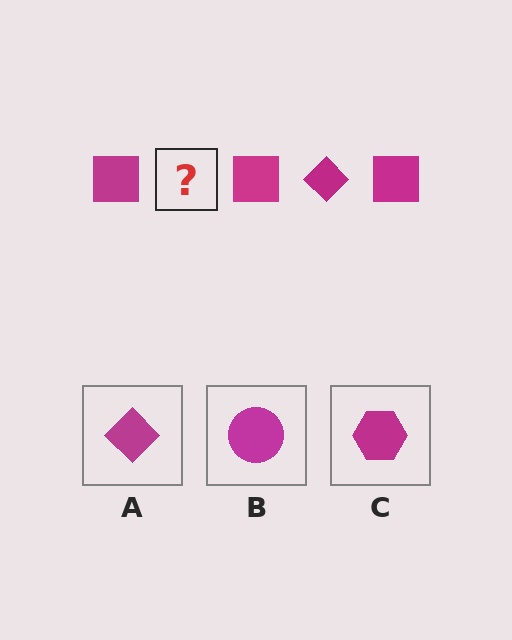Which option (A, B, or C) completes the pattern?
A.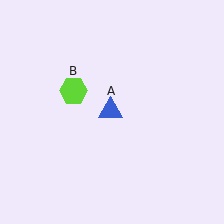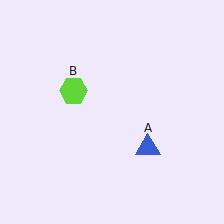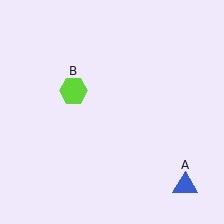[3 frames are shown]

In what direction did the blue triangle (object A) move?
The blue triangle (object A) moved down and to the right.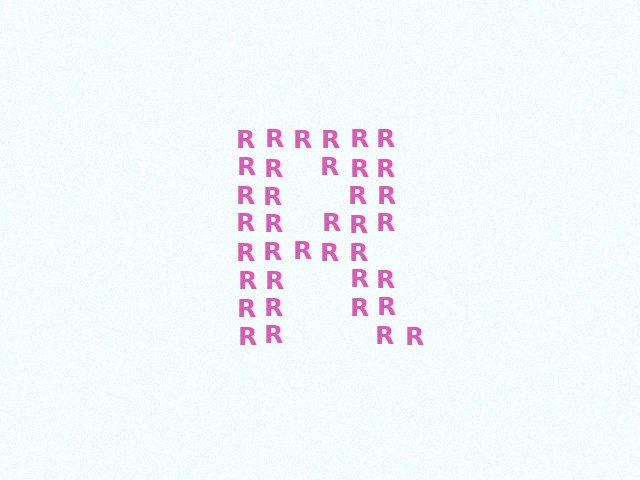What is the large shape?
The large shape is the letter R.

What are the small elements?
The small elements are letter R's.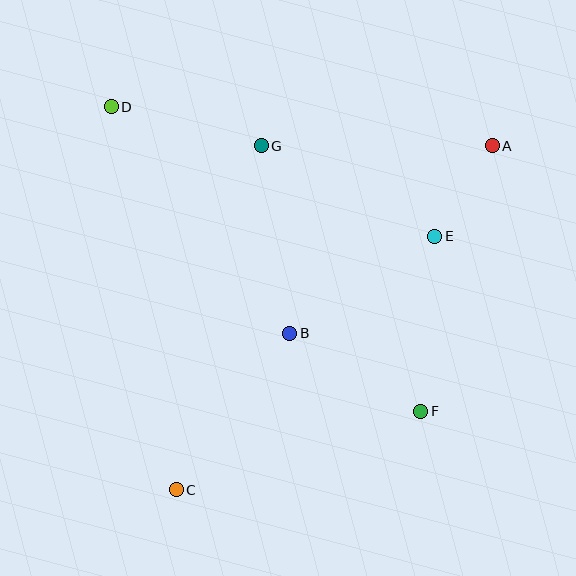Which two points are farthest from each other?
Points A and C are farthest from each other.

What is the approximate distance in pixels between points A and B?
The distance between A and B is approximately 276 pixels.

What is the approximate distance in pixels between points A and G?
The distance between A and G is approximately 231 pixels.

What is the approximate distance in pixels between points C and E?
The distance between C and E is approximately 362 pixels.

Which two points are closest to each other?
Points A and E are closest to each other.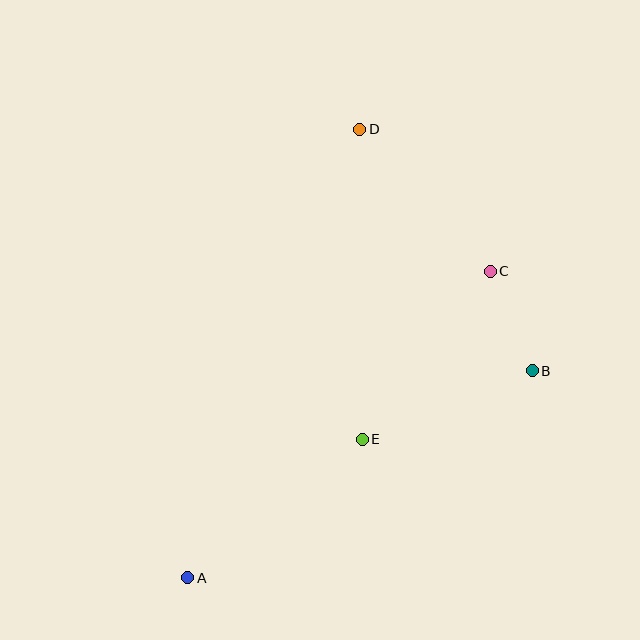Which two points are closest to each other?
Points B and C are closest to each other.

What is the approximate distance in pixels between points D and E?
The distance between D and E is approximately 310 pixels.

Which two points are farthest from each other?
Points A and D are farthest from each other.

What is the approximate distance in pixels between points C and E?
The distance between C and E is approximately 211 pixels.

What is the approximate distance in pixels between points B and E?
The distance between B and E is approximately 183 pixels.